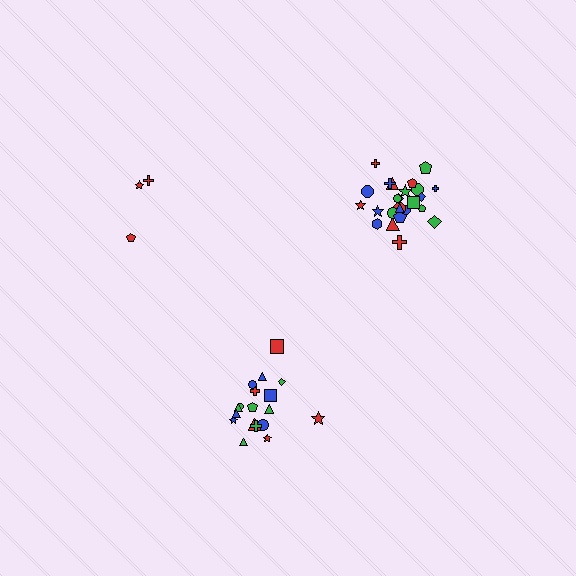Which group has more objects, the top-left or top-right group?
The top-right group.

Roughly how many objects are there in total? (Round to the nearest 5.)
Roughly 45 objects in total.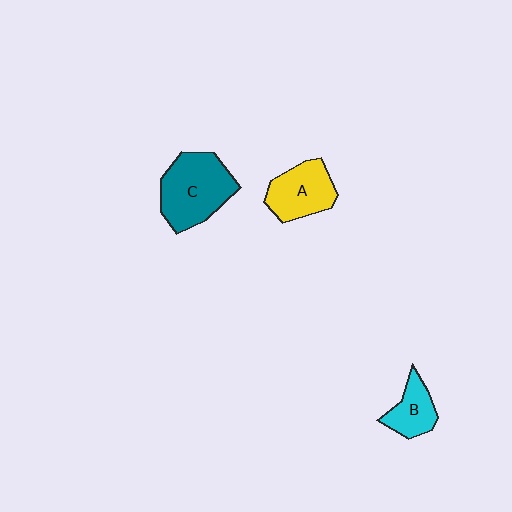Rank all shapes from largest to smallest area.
From largest to smallest: C (teal), A (yellow), B (cyan).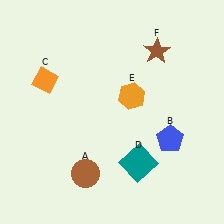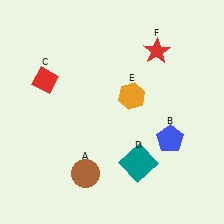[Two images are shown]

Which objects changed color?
C changed from orange to red. F changed from brown to red.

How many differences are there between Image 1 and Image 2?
There are 2 differences between the two images.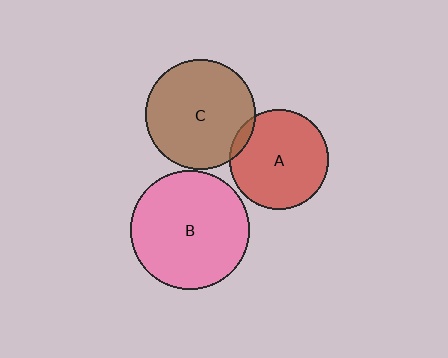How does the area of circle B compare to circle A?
Approximately 1.4 times.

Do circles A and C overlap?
Yes.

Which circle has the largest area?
Circle B (pink).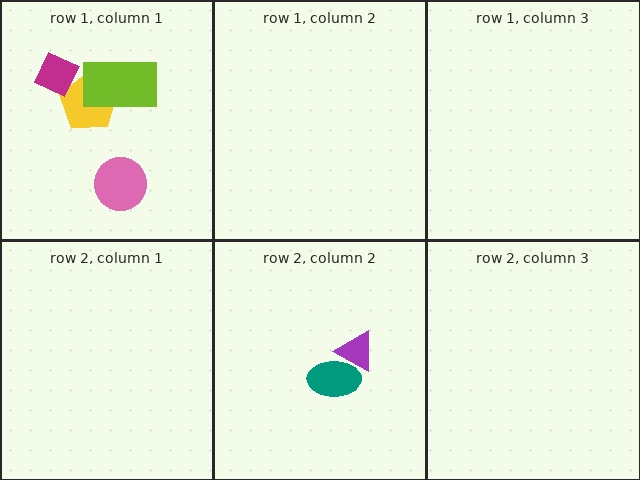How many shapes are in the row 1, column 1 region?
4.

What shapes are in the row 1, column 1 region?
The yellow pentagon, the lime rectangle, the pink circle, the magenta diamond.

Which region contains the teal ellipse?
The row 2, column 2 region.